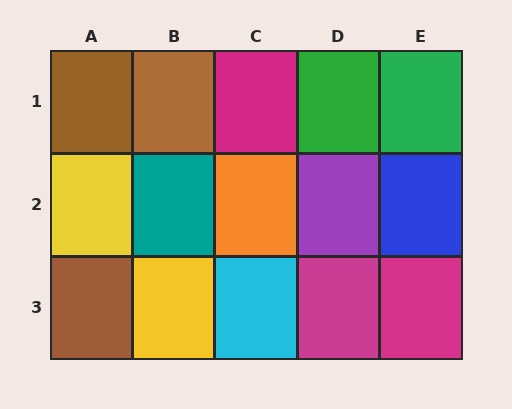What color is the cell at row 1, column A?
Brown.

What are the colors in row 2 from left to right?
Yellow, teal, orange, purple, blue.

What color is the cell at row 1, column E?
Green.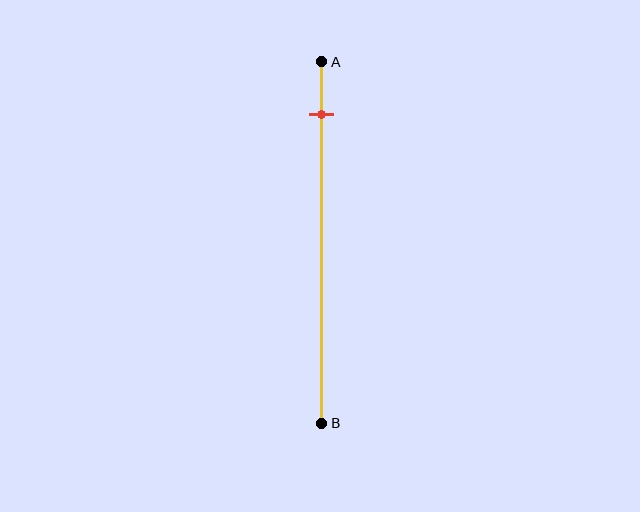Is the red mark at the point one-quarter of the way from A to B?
No, the mark is at about 15% from A, not at the 25% one-quarter point.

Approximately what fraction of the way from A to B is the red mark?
The red mark is approximately 15% of the way from A to B.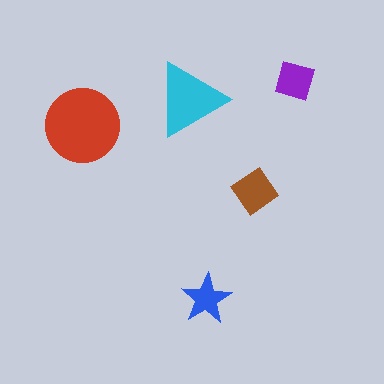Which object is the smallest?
The blue star.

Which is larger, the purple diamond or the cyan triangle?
The cyan triangle.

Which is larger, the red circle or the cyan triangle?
The red circle.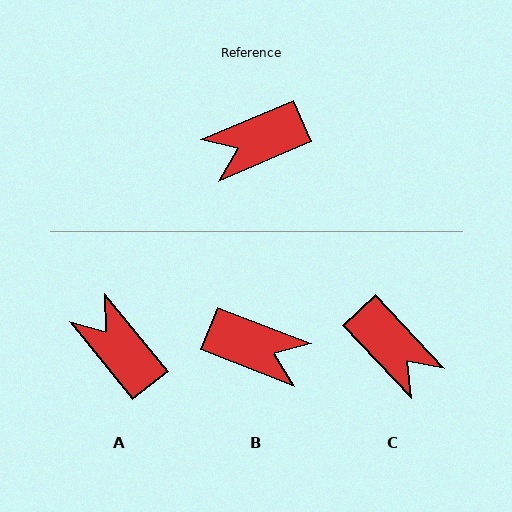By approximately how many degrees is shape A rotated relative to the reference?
Approximately 74 degrees clockwise.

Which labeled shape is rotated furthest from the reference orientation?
B, about 136 degrees away.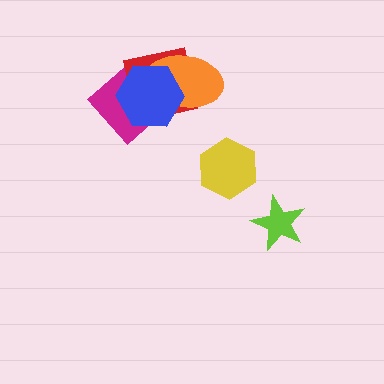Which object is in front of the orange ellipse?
The blue hexagon is in front of the orange ellipse.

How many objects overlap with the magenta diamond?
3 objects overlap with the magenta diamond.